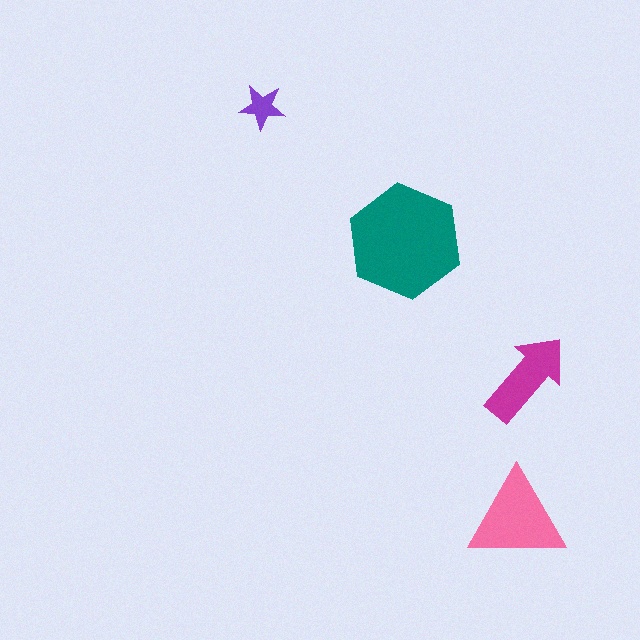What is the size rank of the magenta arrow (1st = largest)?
3rd.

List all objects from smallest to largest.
The purple star, the magenta arrow, the pink triangle, the teal hexagon.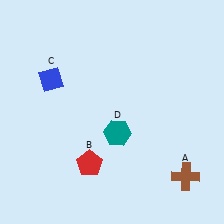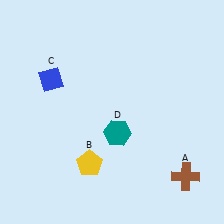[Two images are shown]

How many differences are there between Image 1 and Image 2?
There is 1 difference between the two images.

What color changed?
The pentagon (B) changed from red in Image 1 to yellow in Image 2.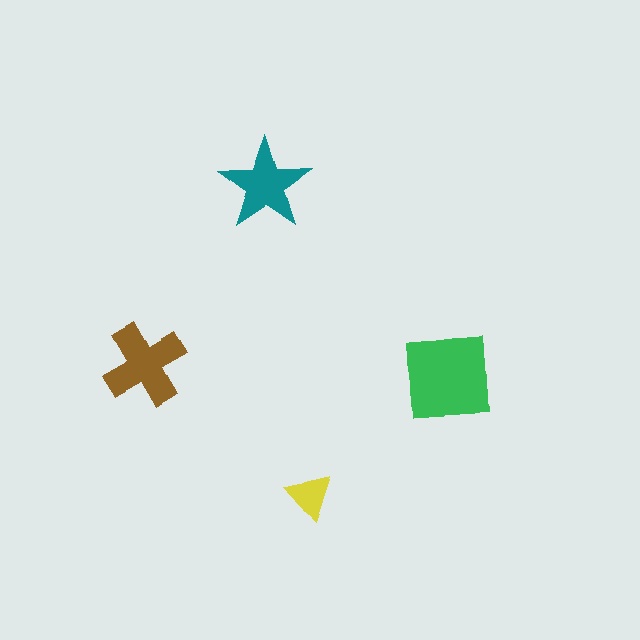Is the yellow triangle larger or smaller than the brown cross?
Smaller.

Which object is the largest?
The green square.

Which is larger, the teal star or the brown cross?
The brown cross.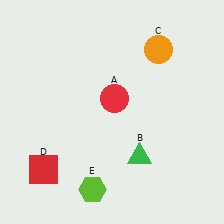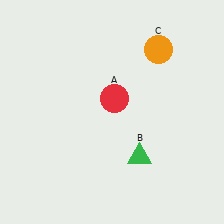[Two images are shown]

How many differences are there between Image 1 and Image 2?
There are 2 differences between the two images.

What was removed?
The lime hexagon (E), the red square (D) were removed in Image 2.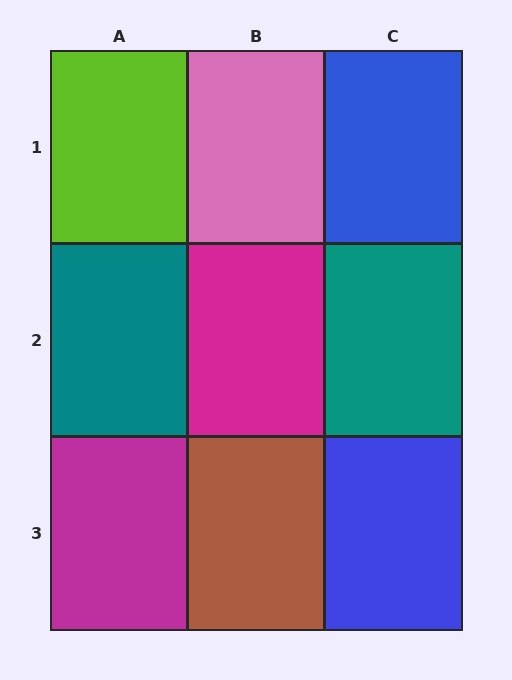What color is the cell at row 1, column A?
Lime.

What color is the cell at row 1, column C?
Blue.